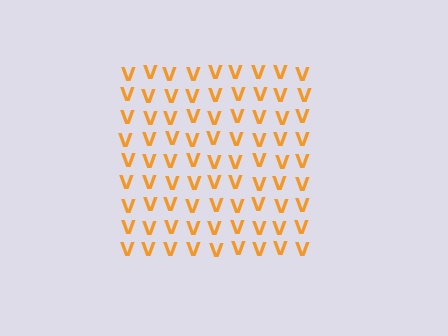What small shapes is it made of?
It is made of small letter V's.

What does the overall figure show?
The overall figure shows a square.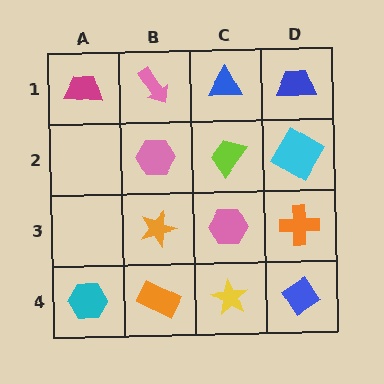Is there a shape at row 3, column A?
No, that cell is empty.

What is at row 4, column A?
A cyan hexagon.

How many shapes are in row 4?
4 shapes.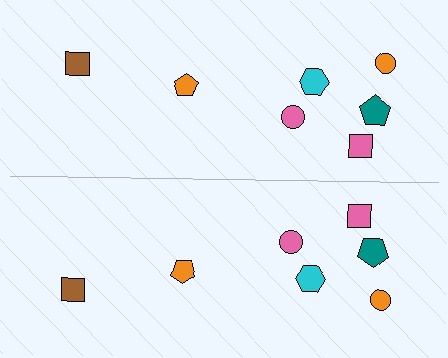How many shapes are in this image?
There are 14 shapes in this image.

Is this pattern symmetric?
Yes, this pattern has bilateral (reflection) symmetry.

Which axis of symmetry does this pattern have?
The pattern has a horizontal axis of symmetry running through the center of the image.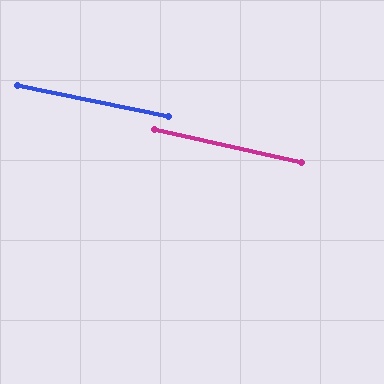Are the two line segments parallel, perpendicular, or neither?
Parallel — their directions differ by only 1.2°.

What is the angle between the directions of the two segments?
Approximately 1 degree.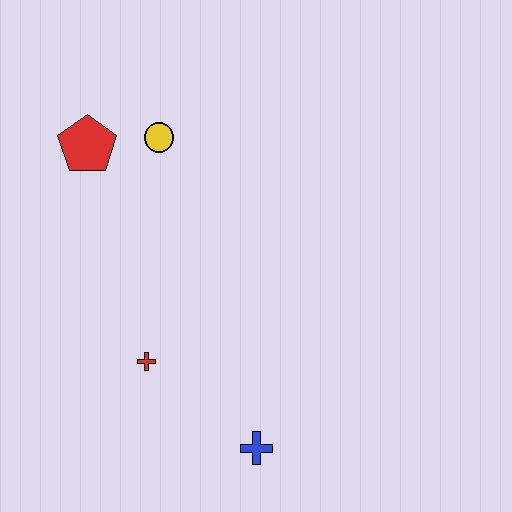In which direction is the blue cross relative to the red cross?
The blue cross is to the right of the red cross.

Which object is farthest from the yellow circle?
The blue cross is farthest from the yellow circle.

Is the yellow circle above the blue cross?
Yes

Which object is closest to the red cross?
The blue cross is closest to the red cross.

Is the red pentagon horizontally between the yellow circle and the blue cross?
No